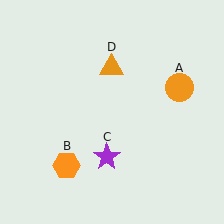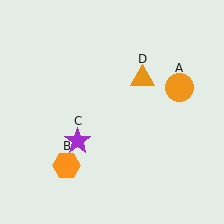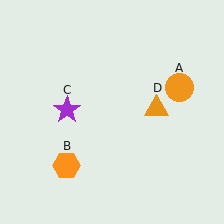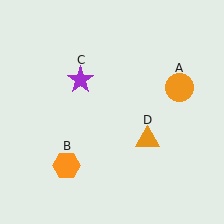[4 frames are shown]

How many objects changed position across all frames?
2 objects changed position: purple star (object C), orange triangle (object D).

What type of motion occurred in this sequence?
The purple star (object C), orange triangle (object D) rotated clockwise around the center of the scene.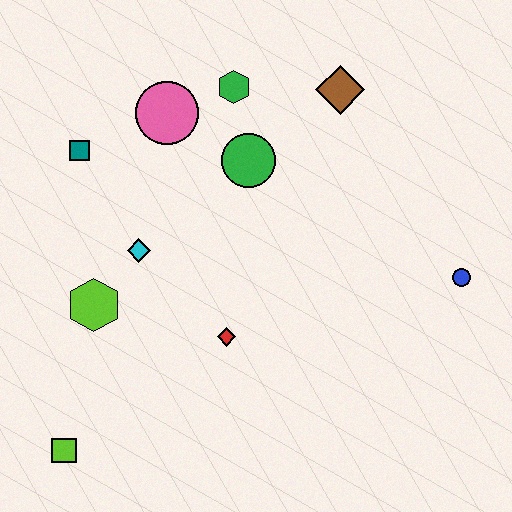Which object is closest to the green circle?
The green hexagon is closest to the green circle.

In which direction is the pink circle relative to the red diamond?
The pink circle is above the red diamond.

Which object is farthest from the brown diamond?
The lime square is farthest from the brown diamond.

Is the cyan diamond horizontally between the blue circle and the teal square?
Yes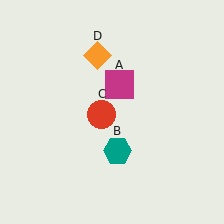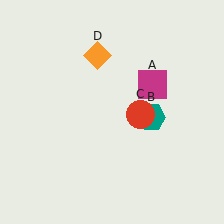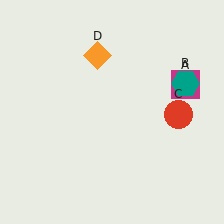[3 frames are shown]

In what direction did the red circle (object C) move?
The red circle (object C) moved right.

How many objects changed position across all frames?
3 objects changed position: magenta square (object A), teal hexagon (object B), red circle (object C).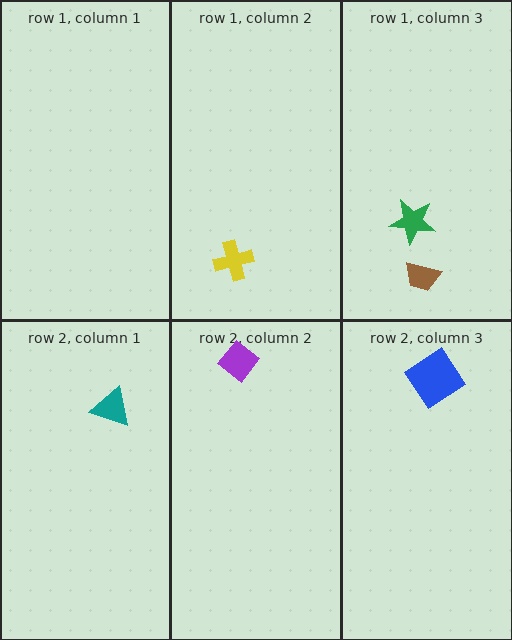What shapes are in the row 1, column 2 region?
The yellow cross.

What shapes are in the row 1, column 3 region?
The brown trapezoid, the green star.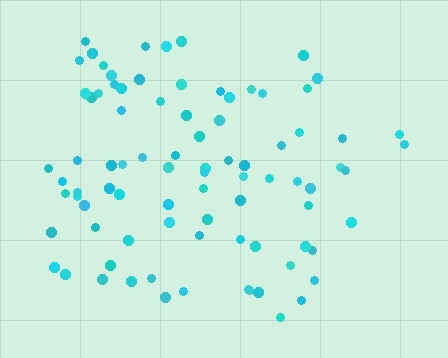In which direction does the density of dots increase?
From right to left, with the left side densest.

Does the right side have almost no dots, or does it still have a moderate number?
Still a moderate number, just noticeably fewer than the left.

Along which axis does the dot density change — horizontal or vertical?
Horizontal.